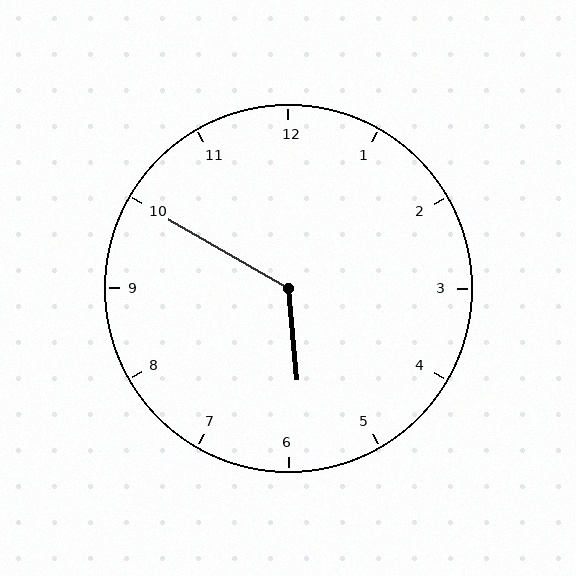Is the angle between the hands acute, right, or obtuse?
It is obtuse.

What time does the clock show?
5:50.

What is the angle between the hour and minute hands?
Approximately 125 degrees.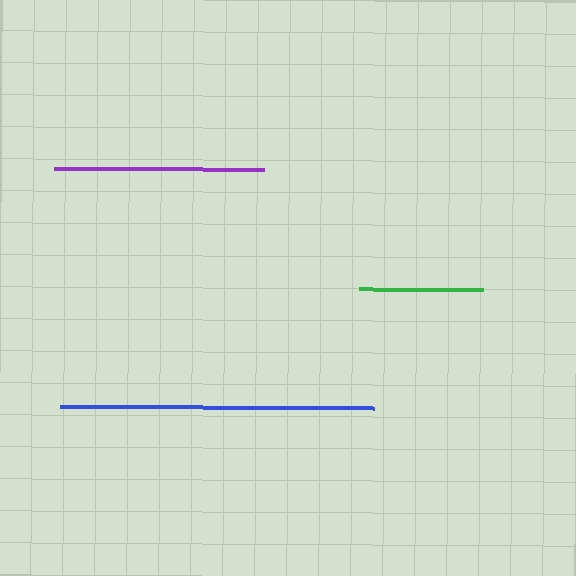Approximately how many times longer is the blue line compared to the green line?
The blue line is approximately 2.5 times the length of the green line.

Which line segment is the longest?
The blue line is the longest at approximately 314 pixels.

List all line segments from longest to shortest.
From longest to shortest: blue, purple, green.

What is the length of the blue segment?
The blue segment is approximately 314 pixels long.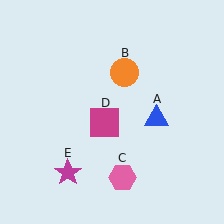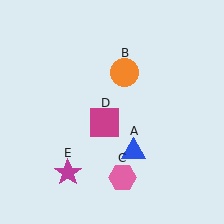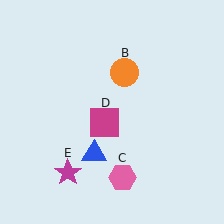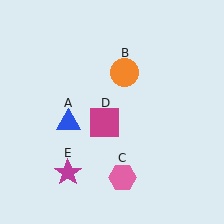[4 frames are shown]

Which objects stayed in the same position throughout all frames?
Orange circle (object B) and pink hexagon (object C) and magenta square (object D) and magenta star (object E) remained stationary.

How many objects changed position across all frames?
1 object changed position: blue triangle (object A).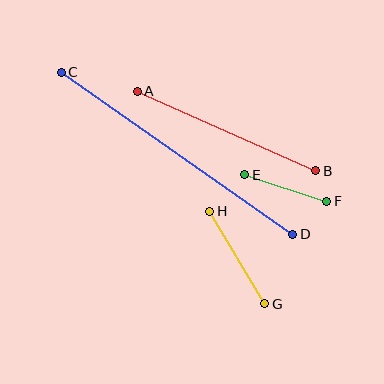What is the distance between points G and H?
The distance is approximately 108 pixels.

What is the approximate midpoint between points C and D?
The midpoint is at approximately (177, 153) pixels.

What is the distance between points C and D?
The distance is approximately 283 pixels.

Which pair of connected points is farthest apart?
Points C and D are farthest apart.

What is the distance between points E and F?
The distance is approximately 86 pixels.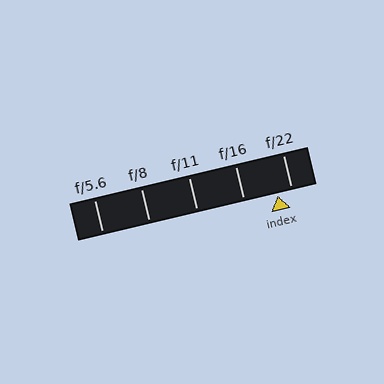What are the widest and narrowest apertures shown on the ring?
The widest aperture shown is f/5.6 and the narrowest is f/22.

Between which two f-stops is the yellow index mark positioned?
The index mark is between f/16 and f/22.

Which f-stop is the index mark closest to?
The index mark is closest to f/22.